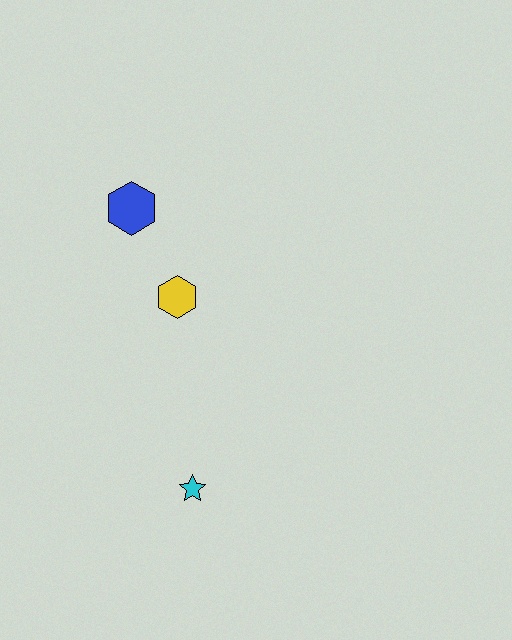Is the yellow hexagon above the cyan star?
Yes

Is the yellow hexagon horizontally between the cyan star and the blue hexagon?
Yes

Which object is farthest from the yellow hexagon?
The cyan star is farthest from the yellow hexagon.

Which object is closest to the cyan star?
The yellow hexagon is closest to the cyan star.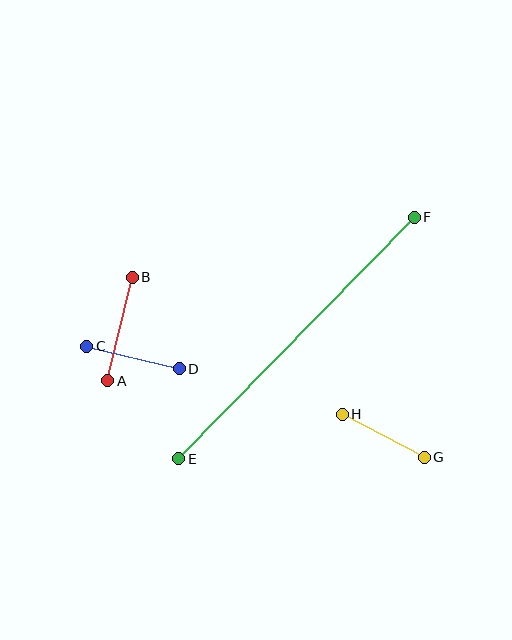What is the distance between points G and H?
The distance is approximately 93 pixels.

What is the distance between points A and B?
The distance is approximately 106 pixels.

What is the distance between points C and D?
The distance is approximately 95 pixels.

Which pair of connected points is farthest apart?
Points E and F are farthest apart.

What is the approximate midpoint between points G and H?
The midpoint is at approximately (383, 436) pixels.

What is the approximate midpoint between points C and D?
The midpoint is at approximately (133, 357) pixels.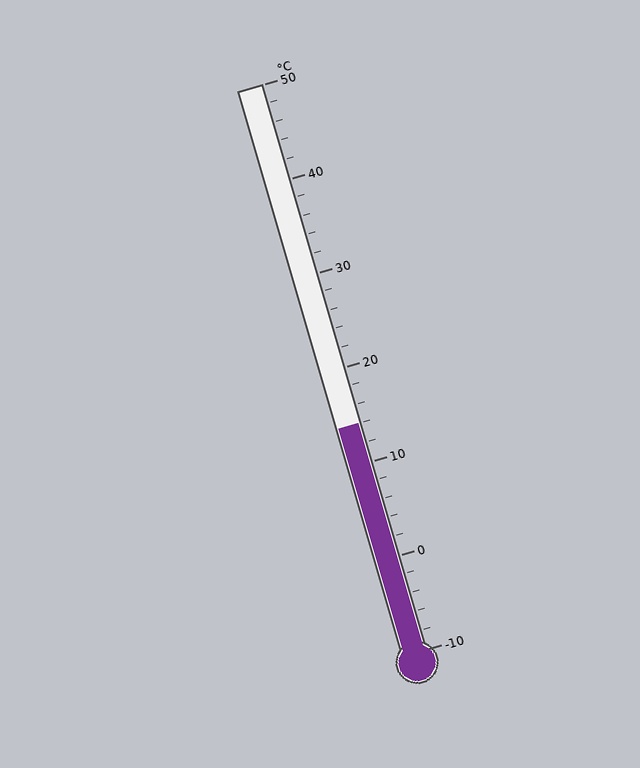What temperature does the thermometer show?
The thermometer shows approximately 14°C.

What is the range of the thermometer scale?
The thermometer scale ranges from -10°C to 50°C.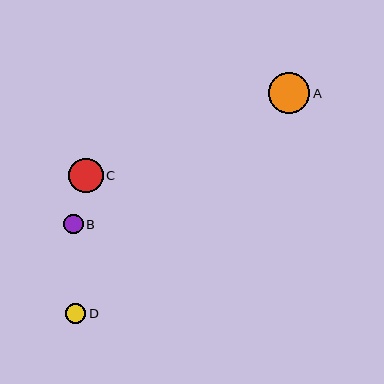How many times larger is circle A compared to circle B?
Circle A is approximately 2.1 times the size of circle B.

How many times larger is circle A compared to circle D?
Circle A is approximately 2.0 times the size of circle D.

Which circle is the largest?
Circle A is the largest with a size of approximately 42 pixels.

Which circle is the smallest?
Circle B is the smallest with a size of approximately 20 pixels.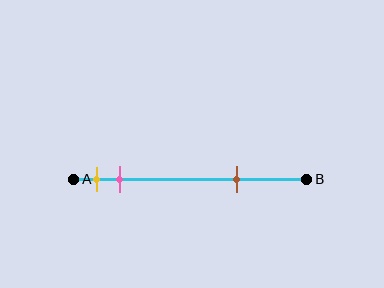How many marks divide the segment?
There are 3 marks dividing the segment.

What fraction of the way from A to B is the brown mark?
The brown mark is approximately 70% (0.7) of the way from A to B.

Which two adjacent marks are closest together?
The yellow and pink marks are the closest adjacent pair.